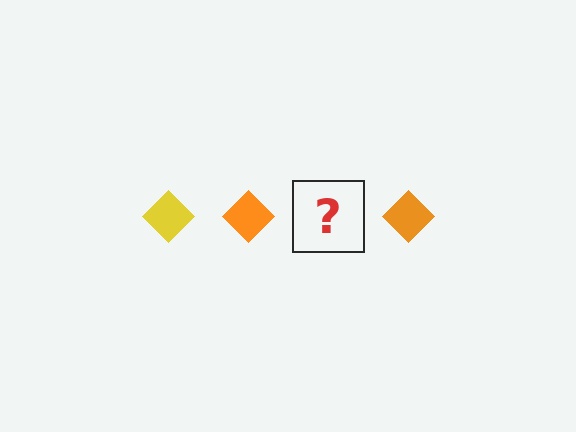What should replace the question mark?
The question mark should be replaced with a yellow diamond.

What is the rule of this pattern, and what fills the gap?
The rule is that the pattern cycles through yellow, orange diamonds. The gap should be filled with a yellow diamond.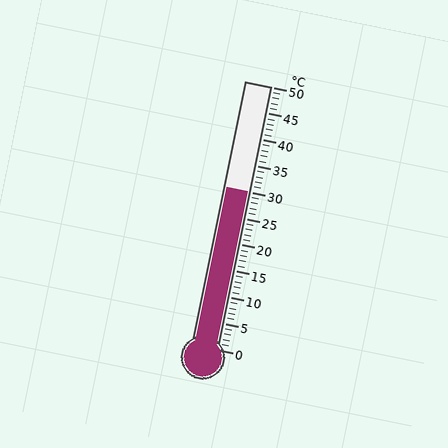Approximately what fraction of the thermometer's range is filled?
The thermometer is filled to approximately 60% of its range.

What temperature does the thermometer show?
The thermometer shows approximately 30°C.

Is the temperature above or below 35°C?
The temperature is below 35°C.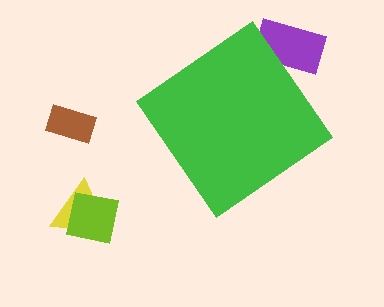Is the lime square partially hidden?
No, the lime square is fully visible.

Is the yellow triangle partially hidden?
No, the yellow triangle is fully visible.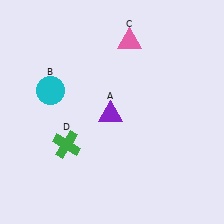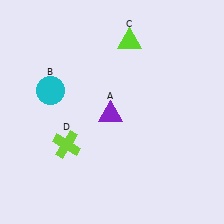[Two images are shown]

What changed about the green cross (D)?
In Image 1, D is green. In Image 2, it changed to lime.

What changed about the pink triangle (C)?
In Image 1, C is pink. In Image 2, it changed to lime.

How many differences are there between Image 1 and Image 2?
There are 2 differences between the two images.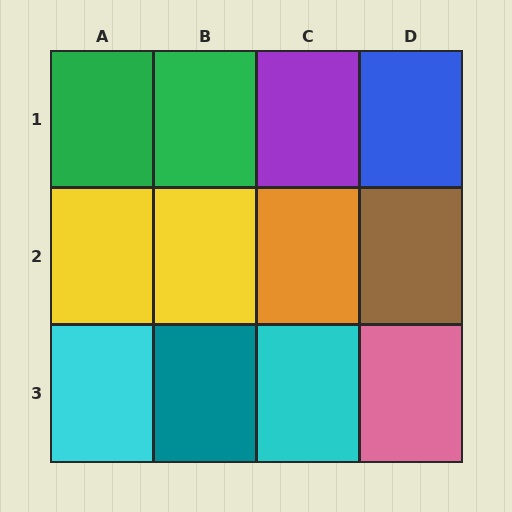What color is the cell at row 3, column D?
Pink.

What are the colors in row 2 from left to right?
Yellow, yellow, orange, brown.